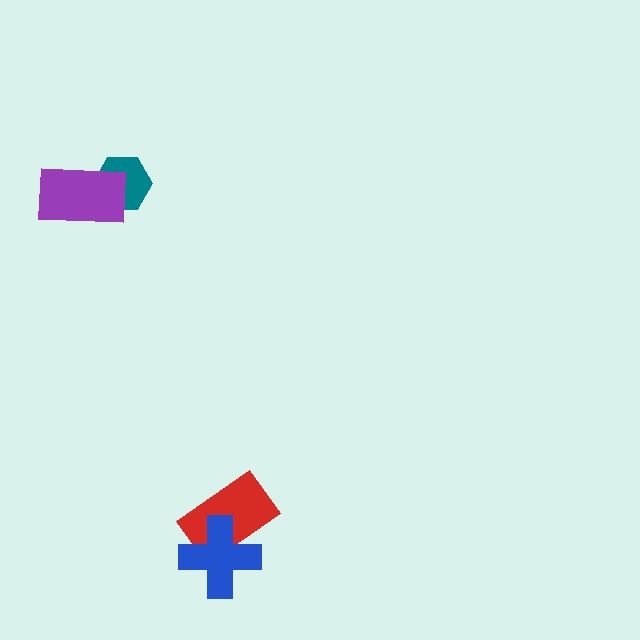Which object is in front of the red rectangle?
The blue cross is in front of the red rectangle.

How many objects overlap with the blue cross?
1 object overlaps with the blue cross.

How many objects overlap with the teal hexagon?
1 object overlaps with the teal hexagon.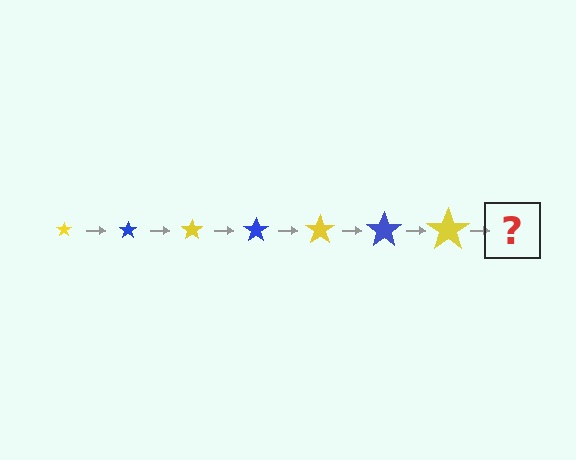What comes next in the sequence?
The next element should be a blue star, larger than the previous one.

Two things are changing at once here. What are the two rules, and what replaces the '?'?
The two rules are that the star grows larger each step and the color cycles through yellow and blue. The '?' should be a blue star, larger than the previous one.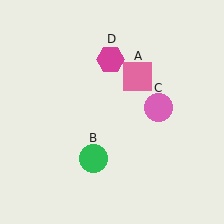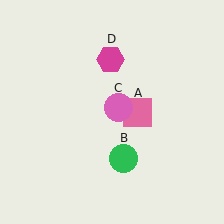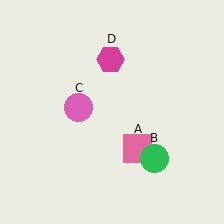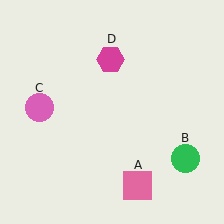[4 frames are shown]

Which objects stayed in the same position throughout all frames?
Magenta hexagon (object D) remained stationary.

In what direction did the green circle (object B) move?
The green circle (object B) moved right.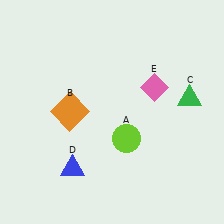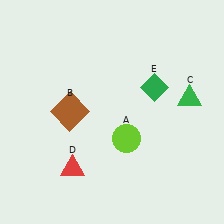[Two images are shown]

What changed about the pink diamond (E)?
In Image 1, E is pink. In Image 2, it changed to green.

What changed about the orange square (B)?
In Image 1, B is orange. In Image 2, it changed to brown.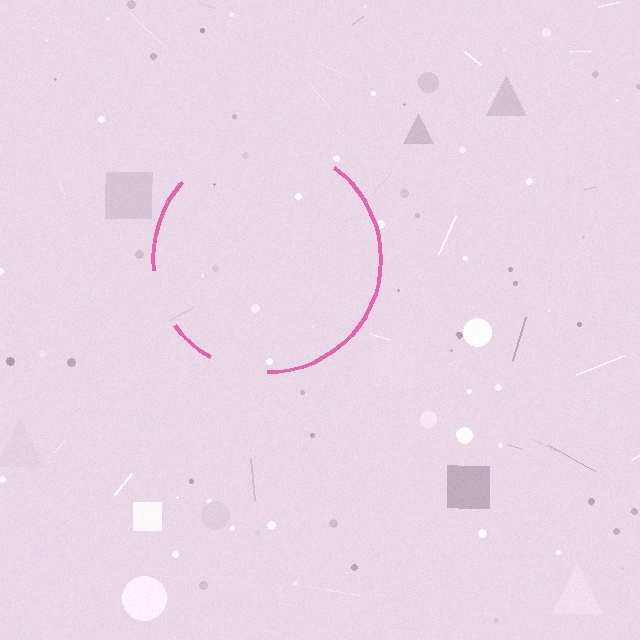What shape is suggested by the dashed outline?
The dashed outline suggests a circle.